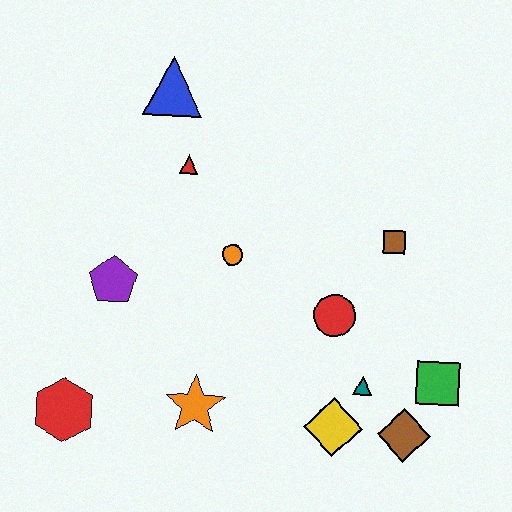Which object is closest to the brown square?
The red circle is closest to the brown square.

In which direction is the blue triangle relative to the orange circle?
The blue triangle is above the orange circle.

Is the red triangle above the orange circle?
Yes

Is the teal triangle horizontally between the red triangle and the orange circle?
No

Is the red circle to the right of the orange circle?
Yes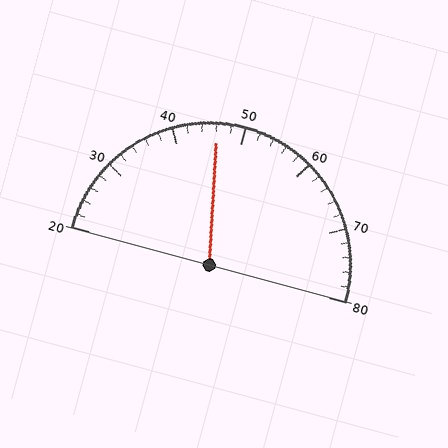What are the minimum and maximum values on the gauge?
The gauge ranges from 20 to 80.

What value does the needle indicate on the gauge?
The needle indicates approximately 46.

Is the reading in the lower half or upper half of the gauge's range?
The reading is in the lower half of the range (20 to 80).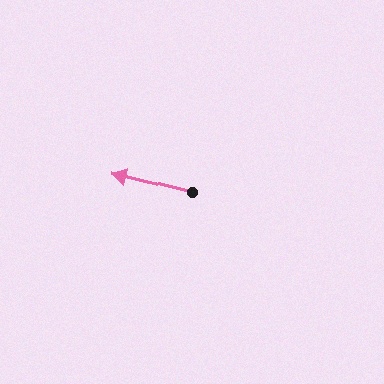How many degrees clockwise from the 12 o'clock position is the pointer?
Approximately 284 degrees.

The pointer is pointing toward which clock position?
Roughly 9 o'clock.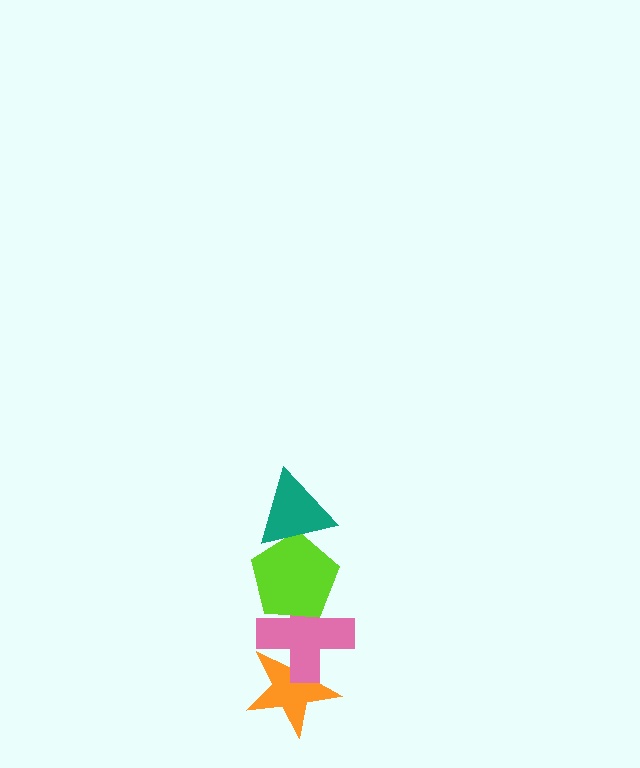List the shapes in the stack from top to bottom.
From top to bottom: the teal triangle, the lime pentagon, the pink cross, the orange star.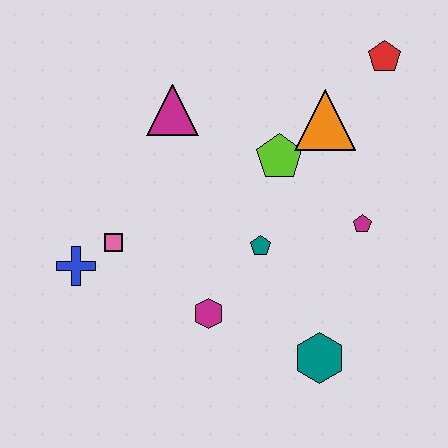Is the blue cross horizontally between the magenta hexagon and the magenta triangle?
No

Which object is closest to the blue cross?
The pink square is closest to the blue cross.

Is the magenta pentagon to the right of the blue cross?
Yes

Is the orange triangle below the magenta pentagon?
No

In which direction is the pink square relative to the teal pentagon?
The pink square is to the left of the teal pentagon.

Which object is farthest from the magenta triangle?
The teal hexagon is farthest from the magenta triangle.